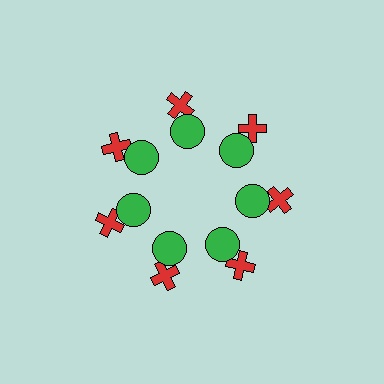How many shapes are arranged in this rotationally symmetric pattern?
There are 14 shapes, arranged in 7 groups of 2.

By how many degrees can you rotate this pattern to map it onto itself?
The pattern maps onto itself every 51 degrees of rotation.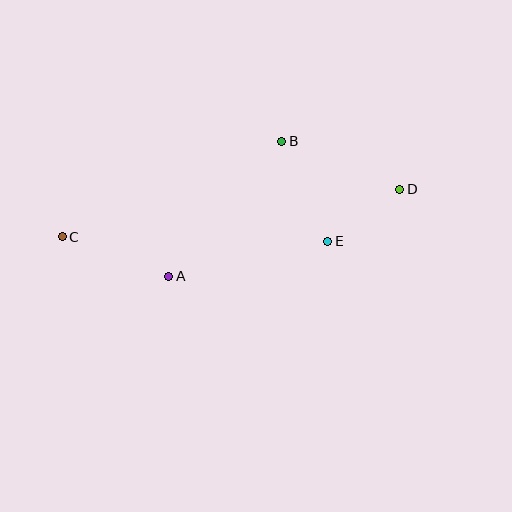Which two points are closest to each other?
Points D and E are closest to each other.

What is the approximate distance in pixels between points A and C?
The distance between A and C is approximately 113 pixels.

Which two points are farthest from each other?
Points C and D are farthest from each other.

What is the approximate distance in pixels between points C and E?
The distance between C and E is approximately 266 pixels.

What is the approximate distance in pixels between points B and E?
The distance between B and E is approximately 111 pixels.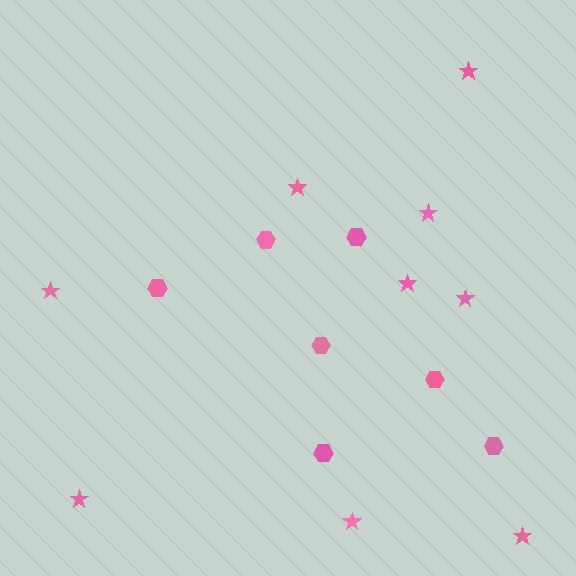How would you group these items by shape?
There are 2 groups: one group of hexagons (7) and one group of stars (9).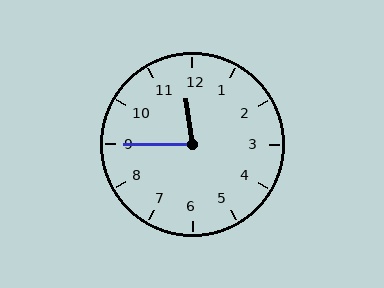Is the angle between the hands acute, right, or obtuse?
It is acute.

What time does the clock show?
11:45.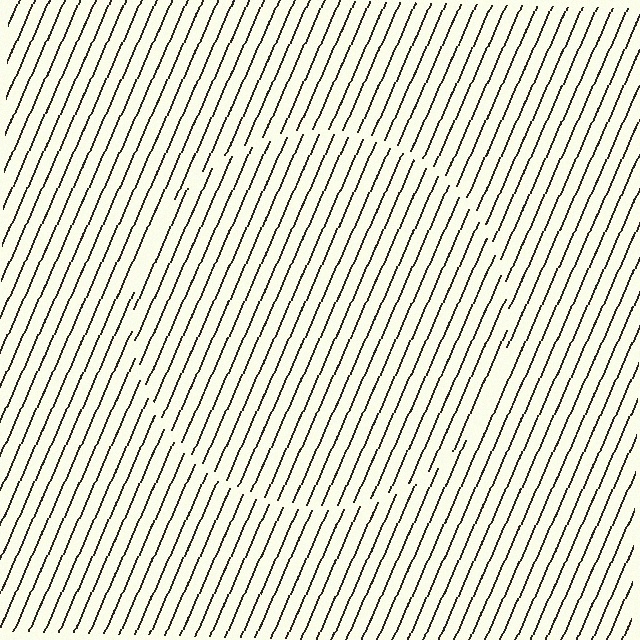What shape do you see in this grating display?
An illusory circle. The interior of the shape contains the same grating, shifted by half a period — the contour is defined by the phase discontinuity where line-ends from the inner and outer gratings abut.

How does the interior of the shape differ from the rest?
The interior of the shape contains the same grating, shifted by half a period — the contour is defined by the phase discontinuity where line-ends from the inner and outer gratings abut.